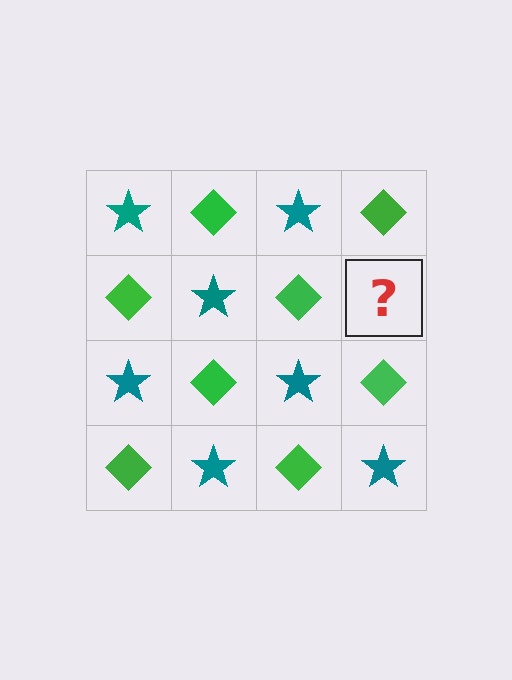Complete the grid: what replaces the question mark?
The question mark should be replaced with a teal star.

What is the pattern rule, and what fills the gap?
The rule is that it alternates teal star and green diamond in a checkerboard pattern. The gap should be filled with a teal star.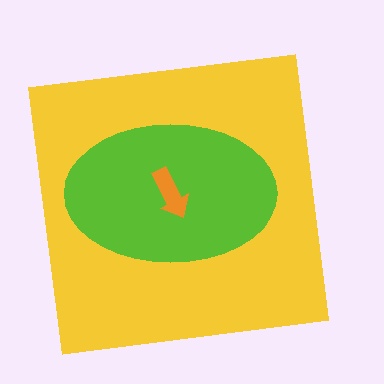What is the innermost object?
The orange arrow.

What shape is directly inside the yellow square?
The lime ellipse.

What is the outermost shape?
The yellow square.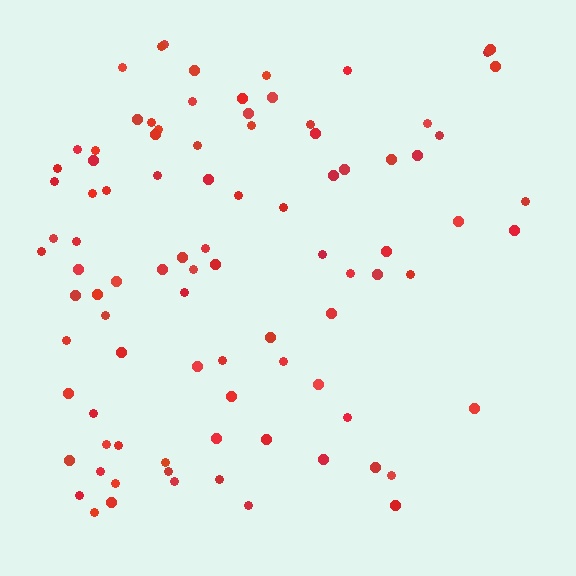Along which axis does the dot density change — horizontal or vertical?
Horizontal.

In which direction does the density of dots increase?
From right to left, with the left side densest.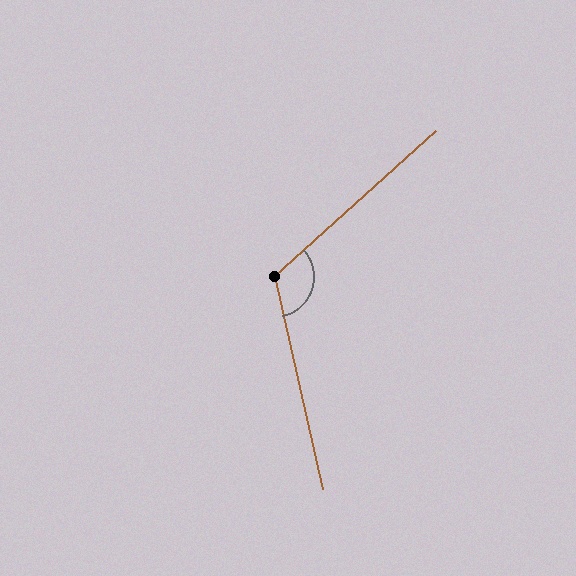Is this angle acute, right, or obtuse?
It is obtuse.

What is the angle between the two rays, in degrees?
Approximately 120 degrees.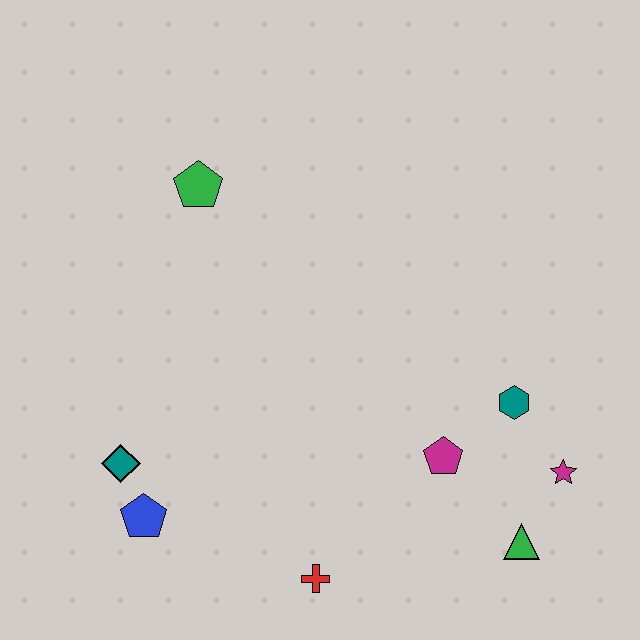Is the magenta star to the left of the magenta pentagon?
No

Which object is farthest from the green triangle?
The green pentagon is farthest from the green triangle.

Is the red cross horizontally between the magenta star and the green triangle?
No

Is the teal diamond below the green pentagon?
Yes